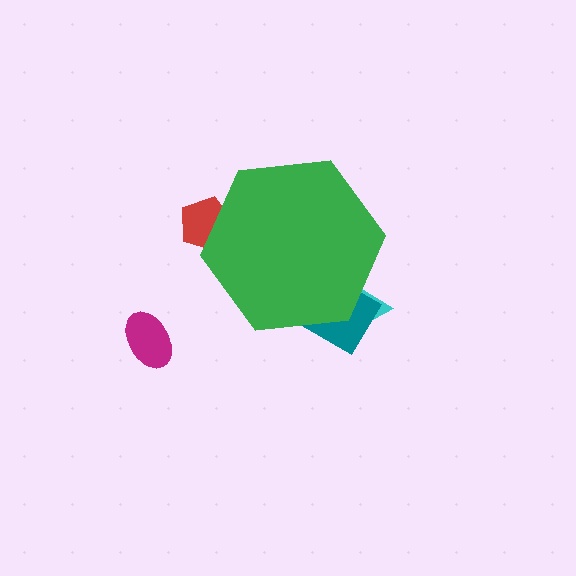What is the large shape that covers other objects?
A green hexagon.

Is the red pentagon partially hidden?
Yes, the red pentagon is partially hidden behind the green hexagon.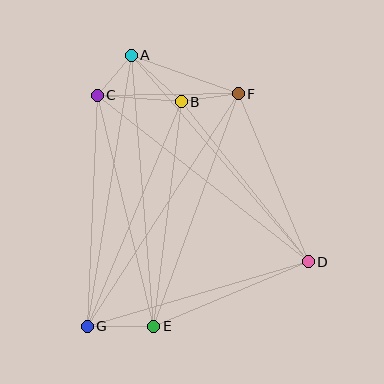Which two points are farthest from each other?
Points F and G are farthest from each other.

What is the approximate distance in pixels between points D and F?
The distance between D and F is approximately 182 pixels.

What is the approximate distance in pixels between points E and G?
The distance between E and G is approximately 67 pixels.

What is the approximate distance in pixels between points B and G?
The distance between B and G is approximately 243 pixels.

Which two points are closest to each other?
Points A and C are closest to each other.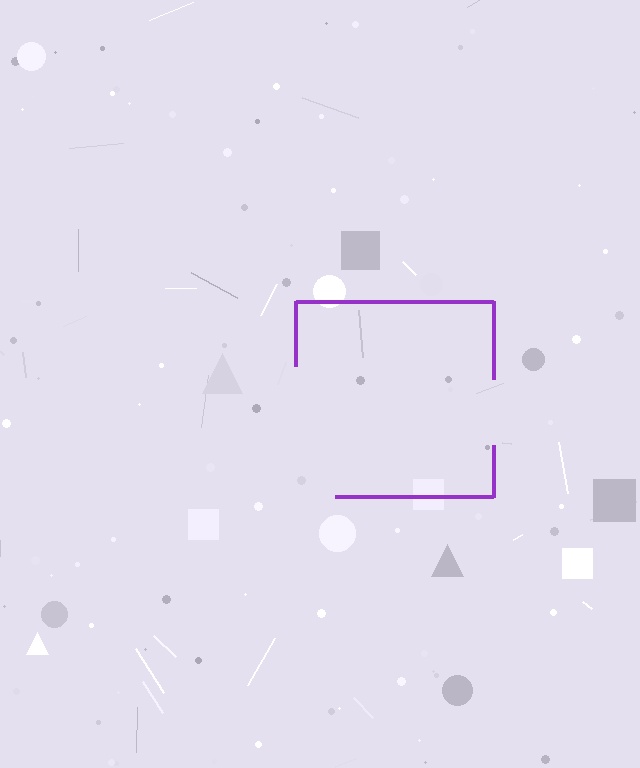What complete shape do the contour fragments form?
The contour fragments form a square.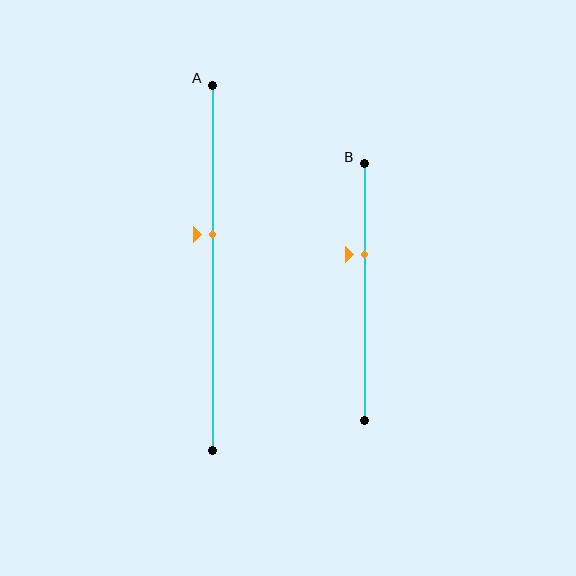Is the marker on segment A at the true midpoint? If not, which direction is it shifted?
No, the marker on segment A is shifted upward by about 9% of the segment length.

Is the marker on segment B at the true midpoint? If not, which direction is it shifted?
No, the marker on segment B is shifted upward by about 15% of the segment length.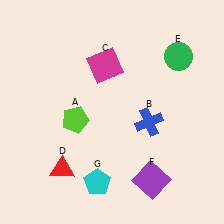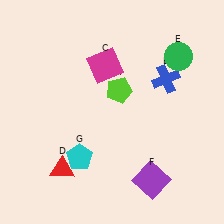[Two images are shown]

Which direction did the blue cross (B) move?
The blue cross (B) moved up.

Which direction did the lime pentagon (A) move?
The lime pentagon (A) moved right.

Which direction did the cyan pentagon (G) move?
The cyan pentagon (G) moved up.